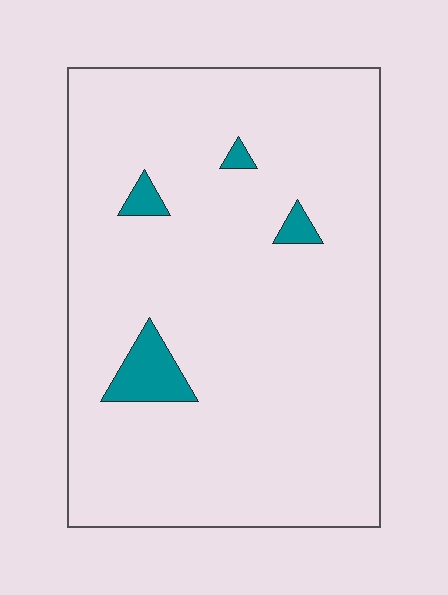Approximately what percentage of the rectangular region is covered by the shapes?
Approximately 5%.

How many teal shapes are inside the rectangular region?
4.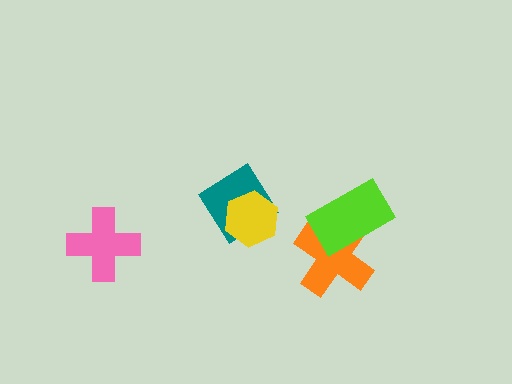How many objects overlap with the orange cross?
1 object overlaps with the orange cross.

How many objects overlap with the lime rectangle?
1 object overlaps with the lime rectangle.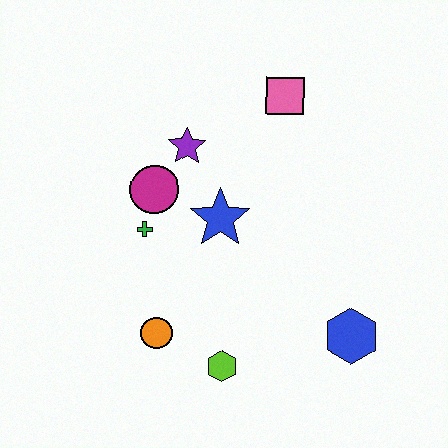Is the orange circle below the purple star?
Yes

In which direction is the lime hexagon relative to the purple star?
The lime hexagon is below the purple star.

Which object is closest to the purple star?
The magenta circle is closest to the purple star.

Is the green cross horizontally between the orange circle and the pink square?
No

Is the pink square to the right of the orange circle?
Yes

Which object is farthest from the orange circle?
The pink square is farthest from the orange circle.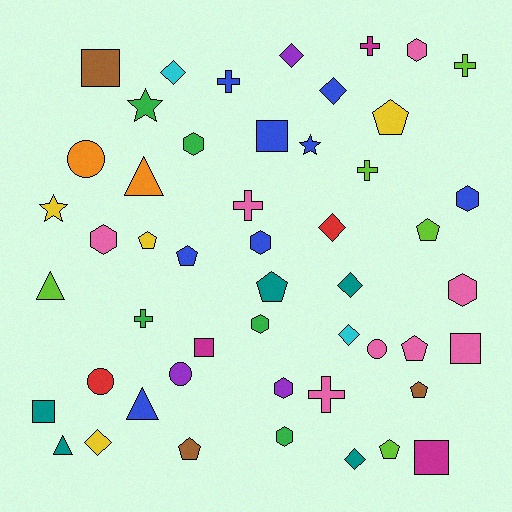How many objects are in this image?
There are 50 objects.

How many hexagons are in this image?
There are 9 hexagons.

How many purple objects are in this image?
There are 3 purple objects.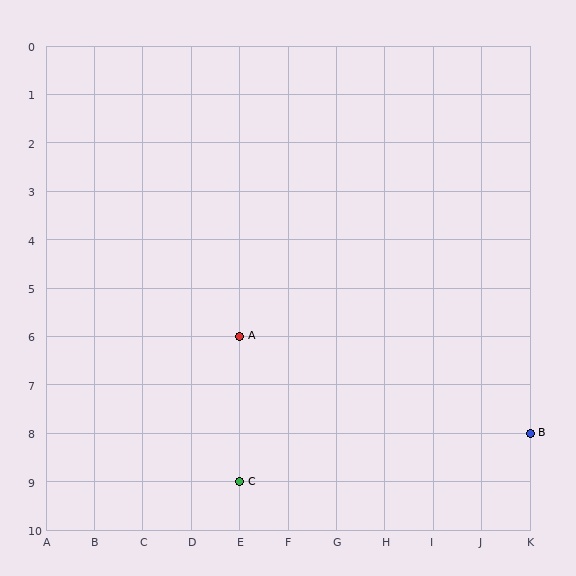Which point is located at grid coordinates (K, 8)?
Point B is at (K, 8).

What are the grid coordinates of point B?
Point B is at grid coordinates (K, 8).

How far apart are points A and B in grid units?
Points A and B are 6 columns and 2 rows apart (about 6.3 grid units diagonally).